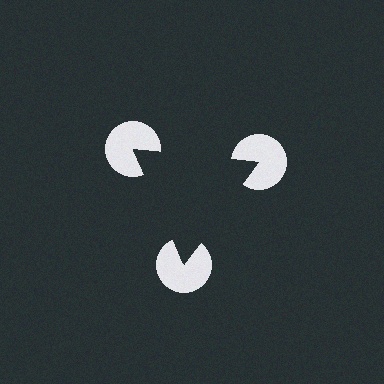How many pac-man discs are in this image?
There are 3 — one at each vertex of the illusory triangle.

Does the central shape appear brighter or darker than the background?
It typically appears slightly darker than the background, even though no actual brightness change is drawn.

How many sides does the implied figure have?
3 sides.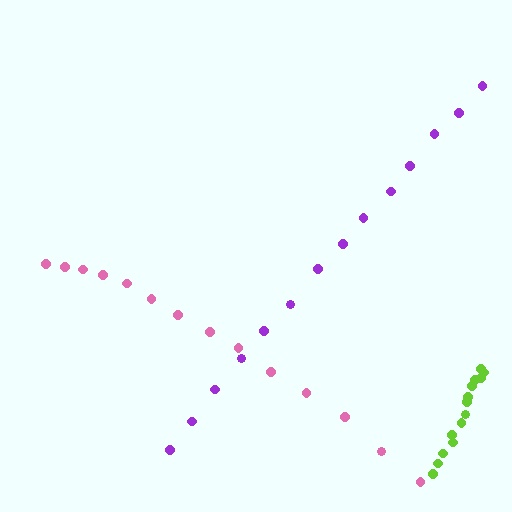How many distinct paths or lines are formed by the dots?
There are 3 distinct paths.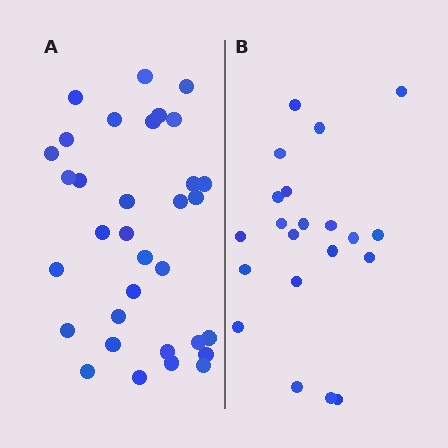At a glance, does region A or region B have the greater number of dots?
Region A (the left region) has more dots.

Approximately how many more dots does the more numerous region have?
Region A has roughly 12 or so more dots than region B.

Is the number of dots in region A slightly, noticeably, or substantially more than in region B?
Region A has substantially more. The ratio is roughly 1.6 to 1.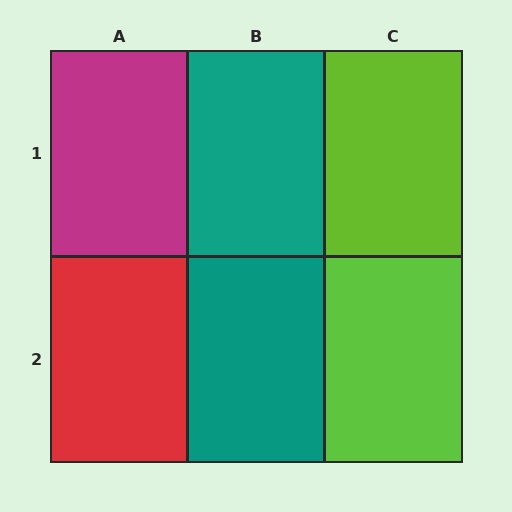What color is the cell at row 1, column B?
Teal.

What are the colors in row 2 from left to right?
Red, teal, lime.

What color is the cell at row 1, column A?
Magenta.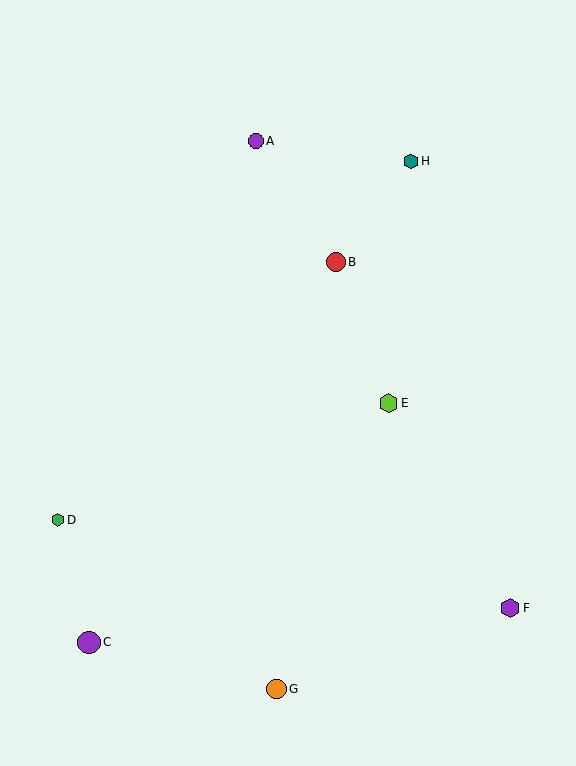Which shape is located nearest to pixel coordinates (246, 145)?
The purple circle (labeled A) at (256, 141) is nearest to that location.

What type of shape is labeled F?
Shape F is a purple hexagon.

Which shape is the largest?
The purple circle (labeled C) is the largest.